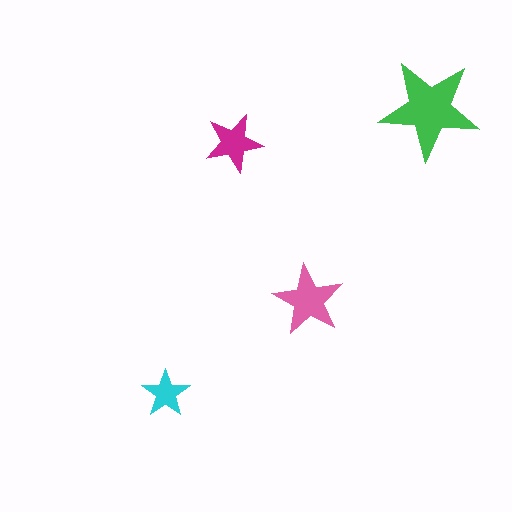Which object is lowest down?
The cyan star is bottommost.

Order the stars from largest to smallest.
the green one, the pink one, the magenta one, the cyan one.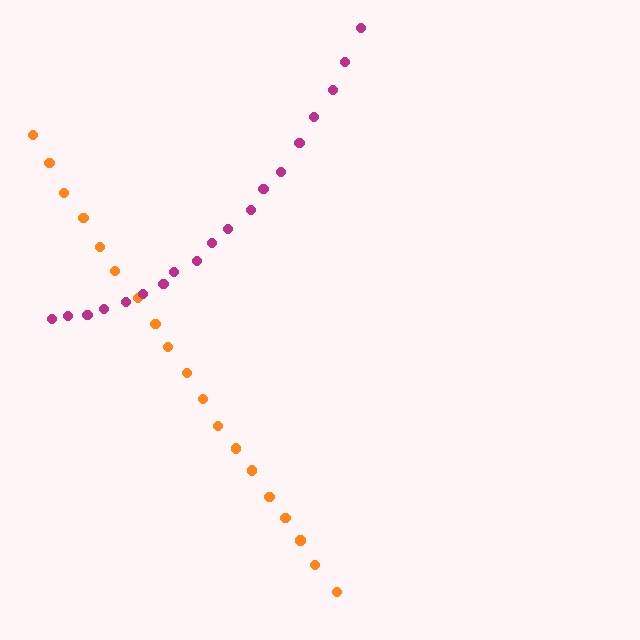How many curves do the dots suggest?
There are 2 distinct paths.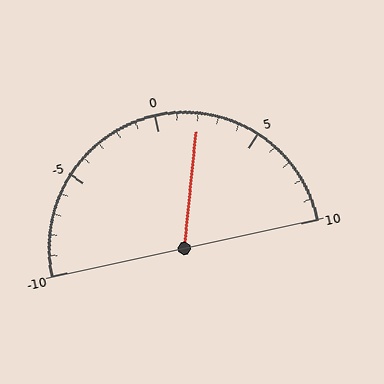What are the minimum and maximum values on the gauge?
The gauge ranges from -10 to 10.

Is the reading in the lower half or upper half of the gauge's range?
The reading is in the upper half of the range (-10 to 10).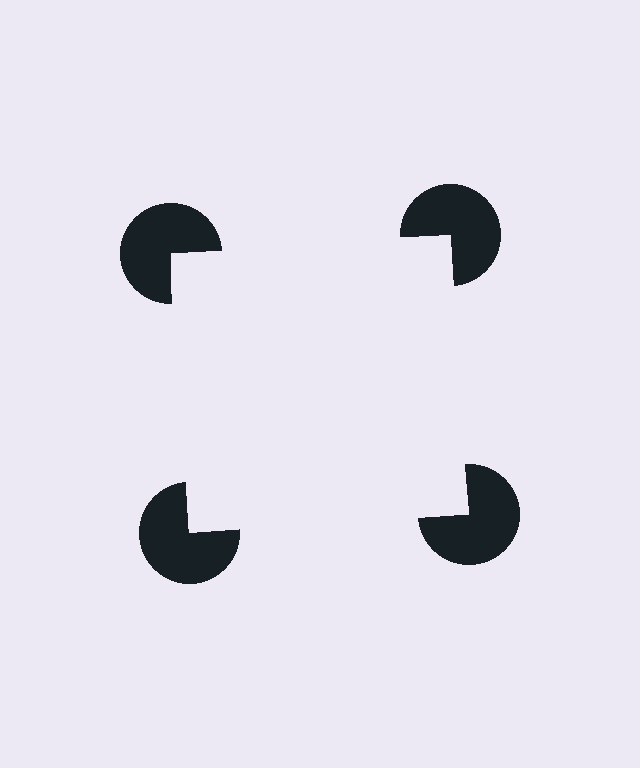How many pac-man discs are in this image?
There are 4 — one at each vertex of the illusory square.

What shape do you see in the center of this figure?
An illusory square — its edges are inferred from the aligned wedge cuts in the pac-man discs, not physically drawn.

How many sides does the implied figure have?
4 sides.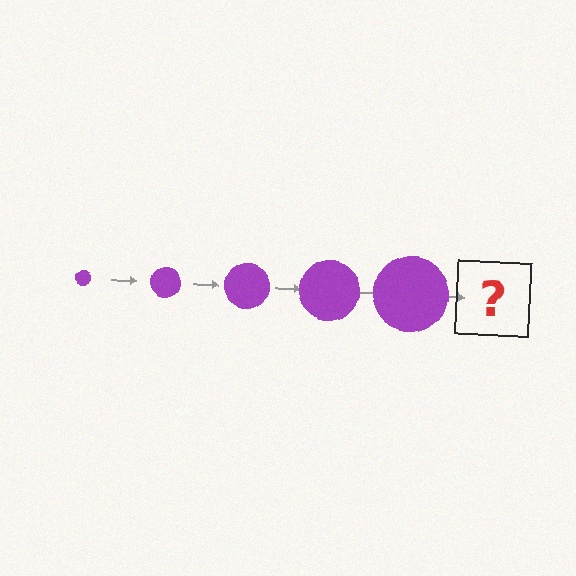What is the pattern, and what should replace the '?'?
The pattern is that the circle gets progressively larger each step. The '?' should be a purple circle, larger than the previous one.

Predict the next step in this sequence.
The next step is a purple circle, larger than the previous one.